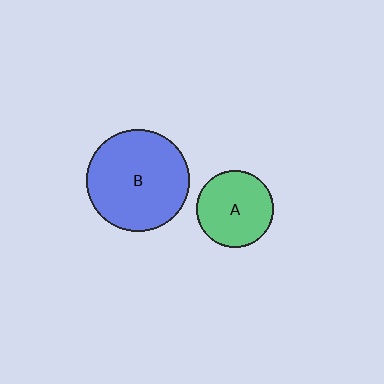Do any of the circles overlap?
No, none of the circles overlap.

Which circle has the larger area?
Circle B (blue).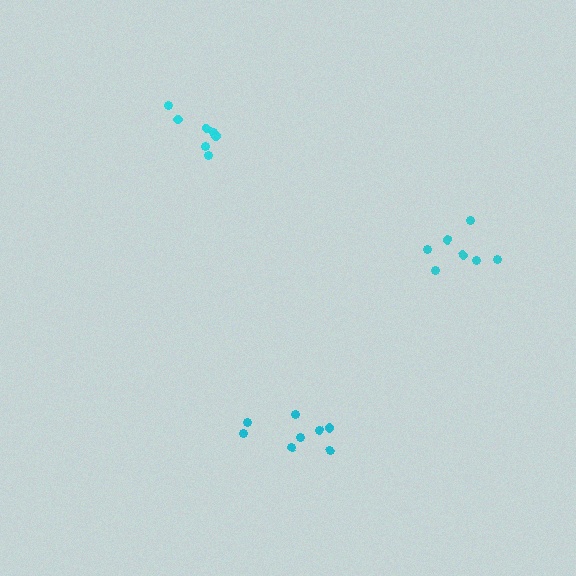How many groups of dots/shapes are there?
There are 3 groups.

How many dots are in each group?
Group 1: 7 dots, Group 2: 8 dots, Group 3: 7 dots (22 total).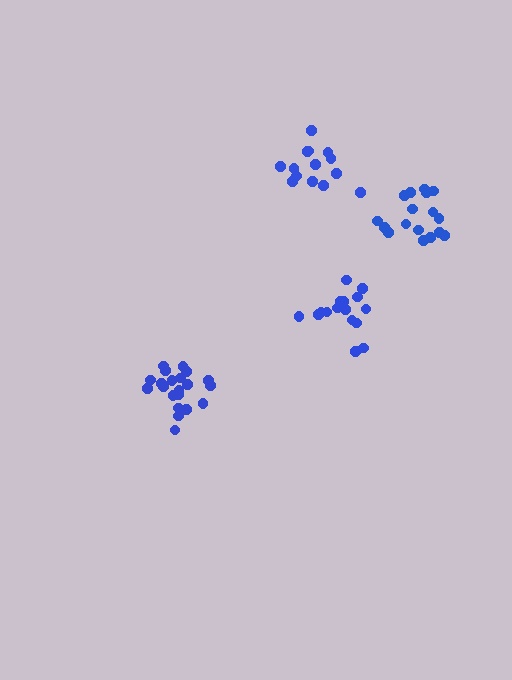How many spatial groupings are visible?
There are 4 spatial groupings.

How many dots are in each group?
Group 1: 21 dots, Group 2: 15 dots, Group 3: 16 dots, Group 4: 17 dots (69 total).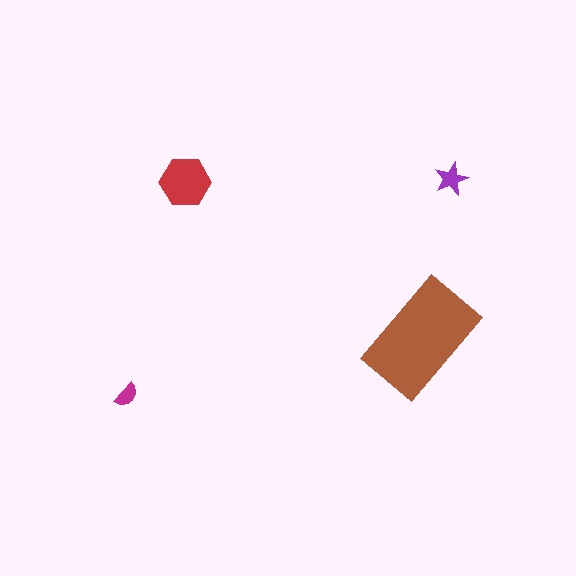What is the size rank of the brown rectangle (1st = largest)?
1st.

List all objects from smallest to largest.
The magenta semicircle, the purple star, the red hexagon, the brown rectangle.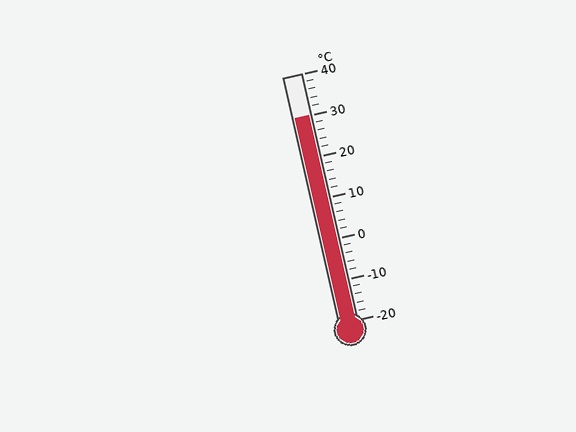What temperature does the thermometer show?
The thermometer shows approximately 30°C.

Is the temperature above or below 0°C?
The temperature is above 0°C.